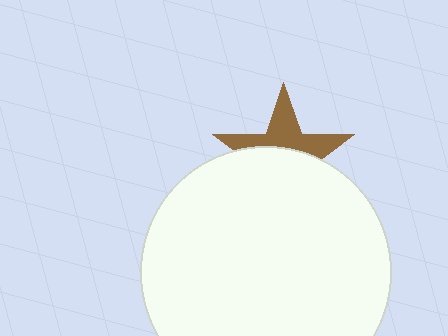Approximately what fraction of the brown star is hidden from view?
Roughly 56% of the brown star is hidden behind the white circle.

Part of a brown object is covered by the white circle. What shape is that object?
It is a star.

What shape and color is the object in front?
The object in front is a white circle.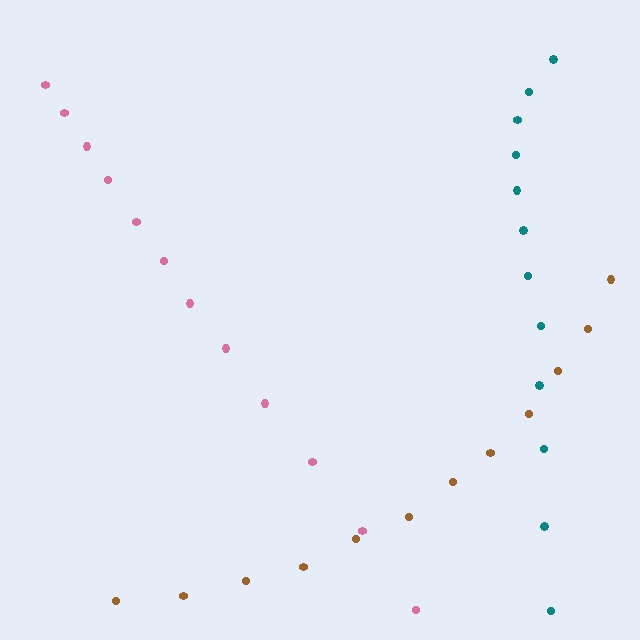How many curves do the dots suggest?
There are 3 distinct paths.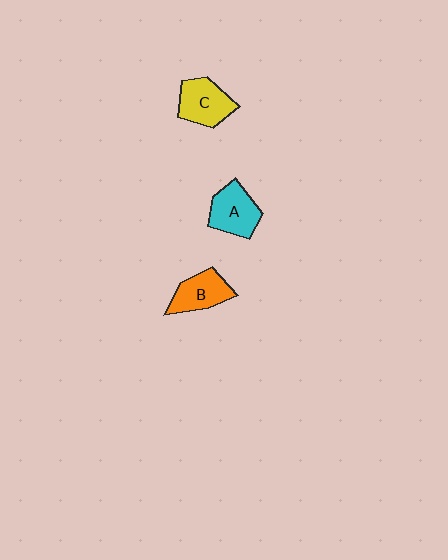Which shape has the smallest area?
Shape B (orange).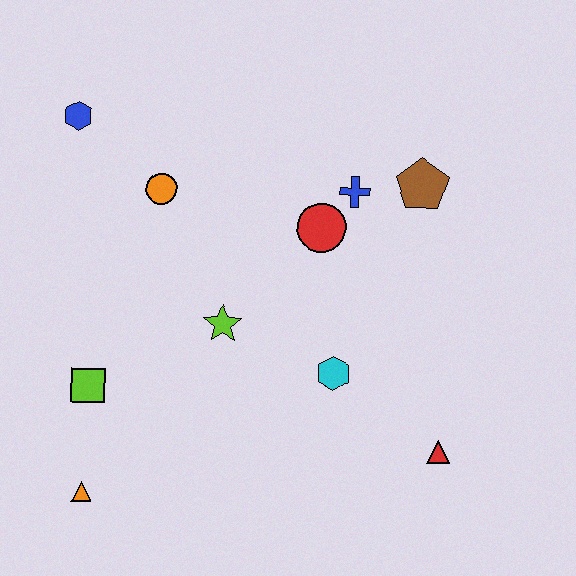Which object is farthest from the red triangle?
The blue hexagon is farthest from the red triangle.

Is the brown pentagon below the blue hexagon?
Yes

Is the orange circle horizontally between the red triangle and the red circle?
No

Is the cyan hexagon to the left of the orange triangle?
No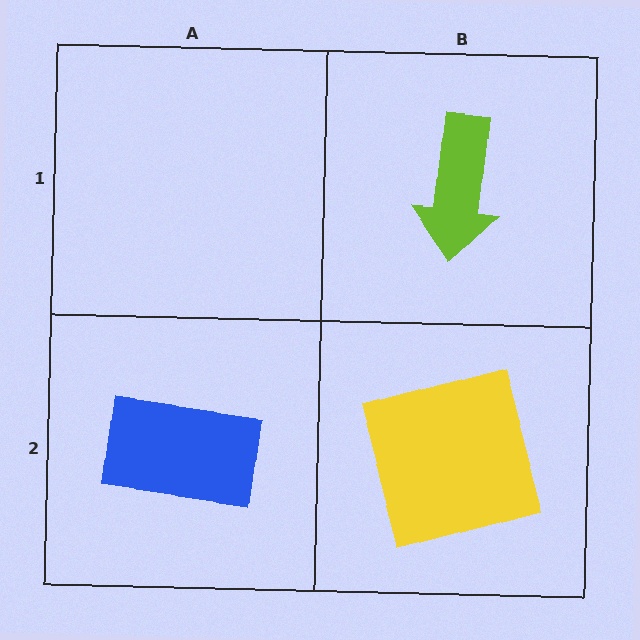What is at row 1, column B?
A lime arrow.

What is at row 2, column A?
A blue rectangle.